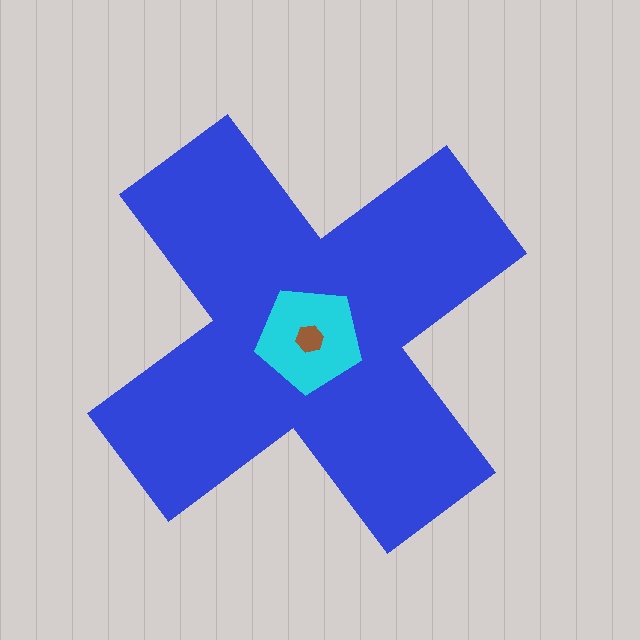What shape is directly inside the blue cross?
The cyan pentagon.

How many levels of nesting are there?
3.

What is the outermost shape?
The blue cross.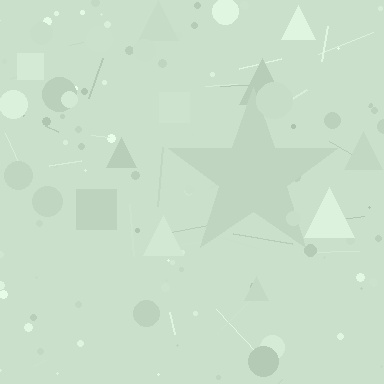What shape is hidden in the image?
A star is hidden in the image.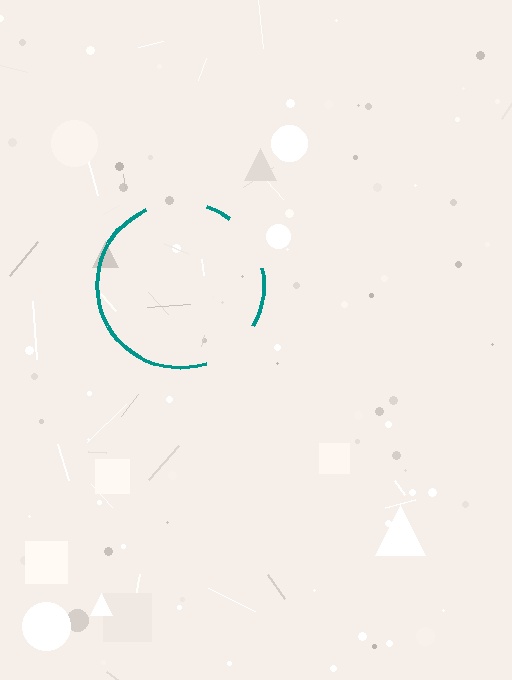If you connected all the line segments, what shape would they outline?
They would outline a circle.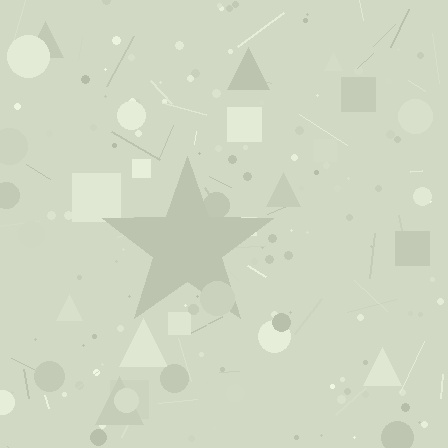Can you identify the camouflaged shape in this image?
The camouflaged shape is a star.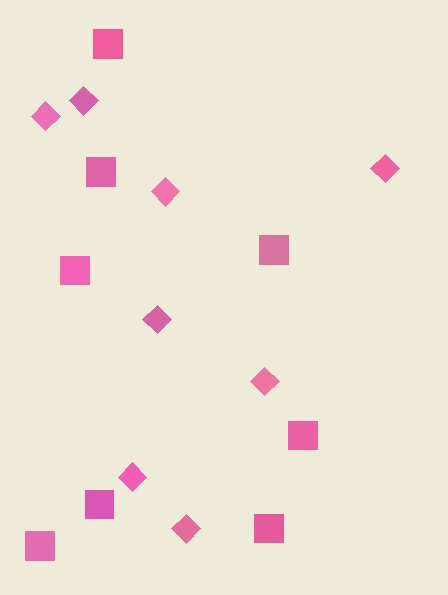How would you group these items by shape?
There are 2 groups: one group of diamonds (8) and one group of squares (8).